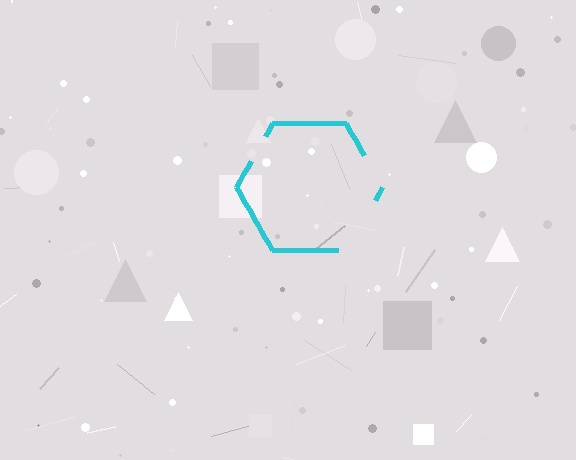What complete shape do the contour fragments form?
The contour fragments form a hexagon.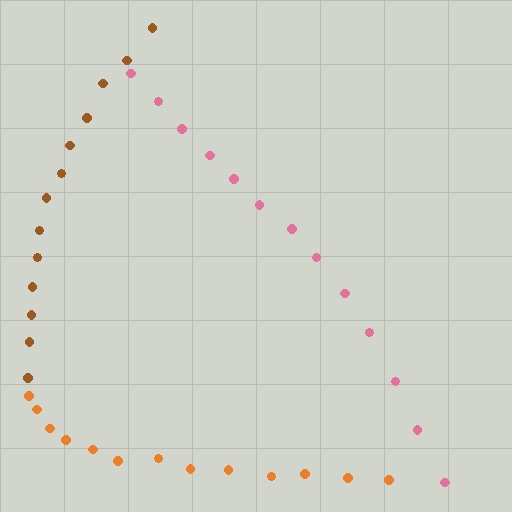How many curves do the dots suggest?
There are 3 distinct paths.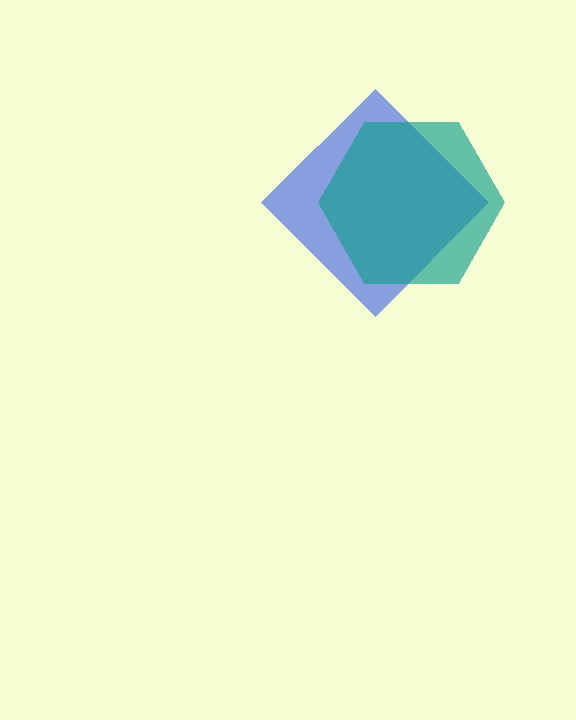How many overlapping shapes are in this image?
There are 2 overlapping shapes in the image.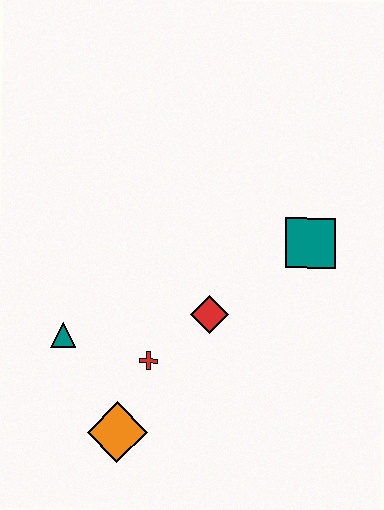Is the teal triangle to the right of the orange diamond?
No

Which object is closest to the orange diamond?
The red cross is closest to the orange diamond.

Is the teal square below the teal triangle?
No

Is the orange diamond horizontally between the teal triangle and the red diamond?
Yes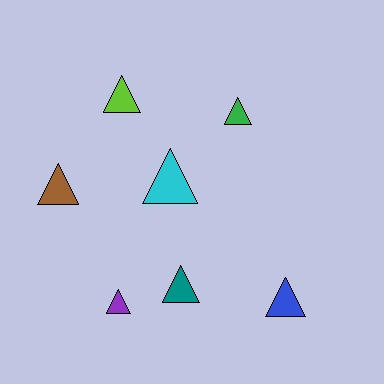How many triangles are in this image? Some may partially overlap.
There are 7 triangles.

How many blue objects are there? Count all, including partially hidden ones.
There is 1 blue object.